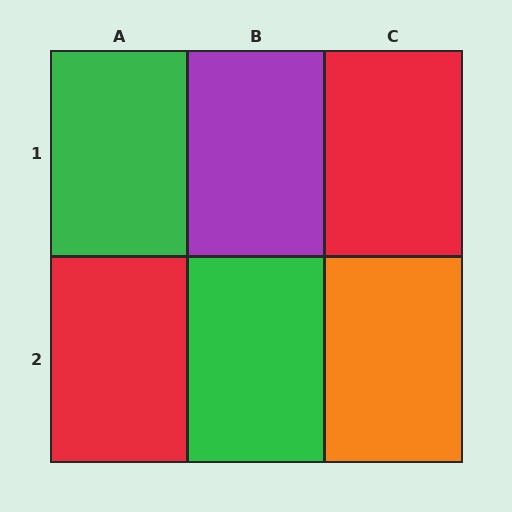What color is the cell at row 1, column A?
Green.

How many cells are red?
2 cells are red.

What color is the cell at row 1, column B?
Purple.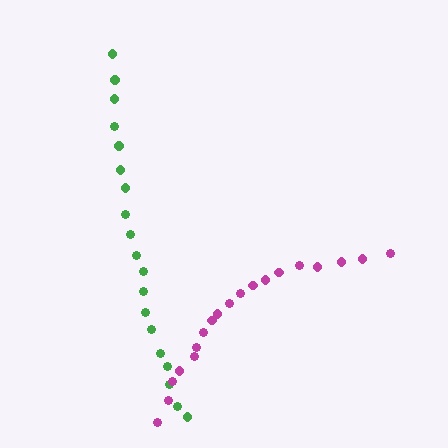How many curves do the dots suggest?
There are 2 distinct paths.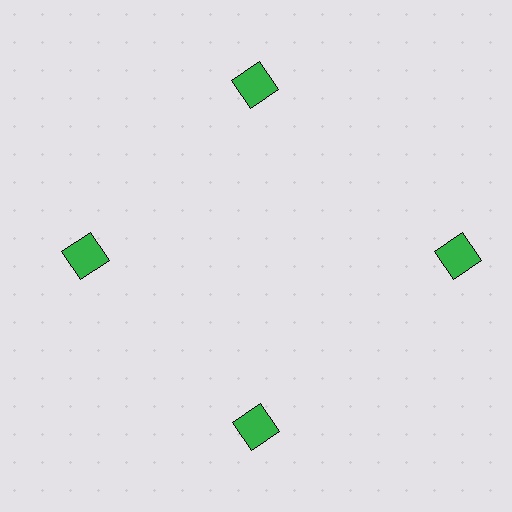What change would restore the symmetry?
The symmetry would be restored by moving it inward, back onto the ring so that all 4 diamonds sit at equal angles and equal distance from the center.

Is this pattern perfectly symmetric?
No. The 4 green diamonds are arranged in a ring, but one element near the 3 o'clock position is pushed outward from the center, breaking the 4-fold rotational symmetry.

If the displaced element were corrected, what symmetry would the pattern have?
It would have 4-fold rotational symmetry — the pattern would map onto itself every 90 degrees.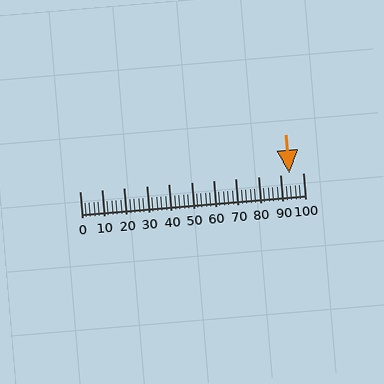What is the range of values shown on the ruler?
The ruler shows values from 0 to 100.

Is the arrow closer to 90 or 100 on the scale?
The arrow is closer to 90.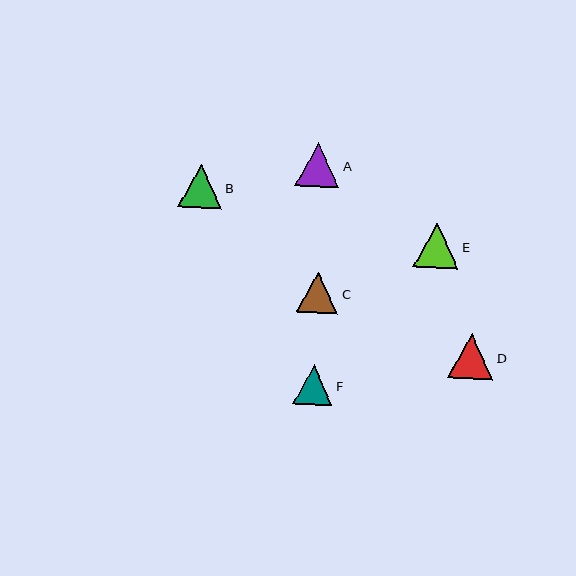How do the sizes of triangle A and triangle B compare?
Triangle A and triangle B are approximately the same size.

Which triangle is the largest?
Triangle E is the largest with a size of approximately 45 pixels.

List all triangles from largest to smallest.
From largest to smallest: E, D, A, B, C, F.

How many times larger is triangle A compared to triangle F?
Triangle A is approximately 1.1 times the size of triangle F.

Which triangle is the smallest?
Triangle F is the smallest with a size of approximately 39 pixels.